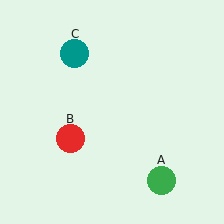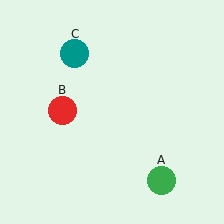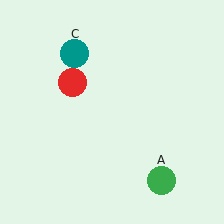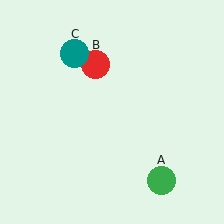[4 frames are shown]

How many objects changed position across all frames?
1 object changed position: red circle (object B).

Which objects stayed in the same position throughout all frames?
Green circle (object A) and teal circle (object C) remained stationary.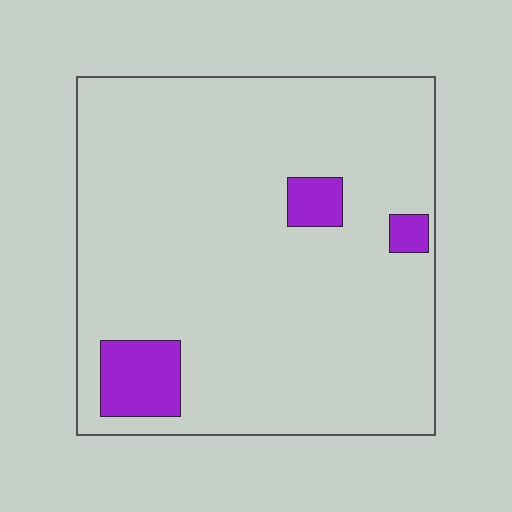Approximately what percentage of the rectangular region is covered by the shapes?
Approximately 10%.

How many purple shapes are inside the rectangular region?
3.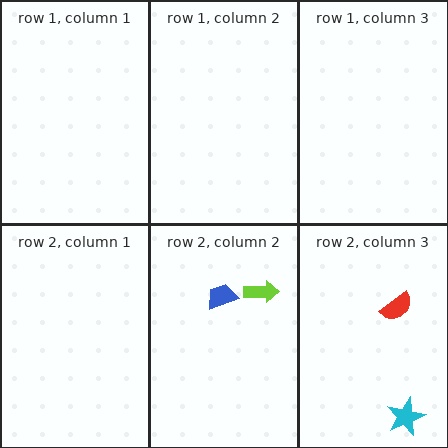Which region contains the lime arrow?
The row 2, column 2 region.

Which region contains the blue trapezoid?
The row 2, column 2 region.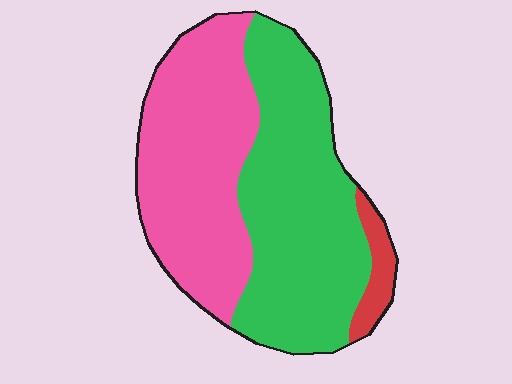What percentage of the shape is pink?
Pink takes up between a third and a half of the shape.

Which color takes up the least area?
Red, at roughly 5%.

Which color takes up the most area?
Green, at roughly 50%.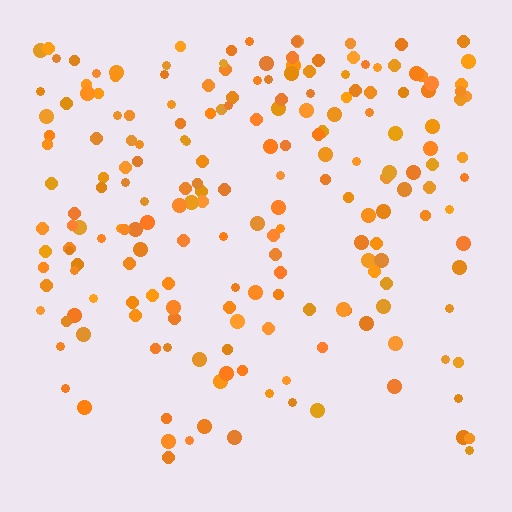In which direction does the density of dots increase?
From bottom to top, with the top side densest.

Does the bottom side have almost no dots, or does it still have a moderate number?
Still a moderate number, just noticeably fewer than the top.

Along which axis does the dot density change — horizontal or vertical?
Vertical.